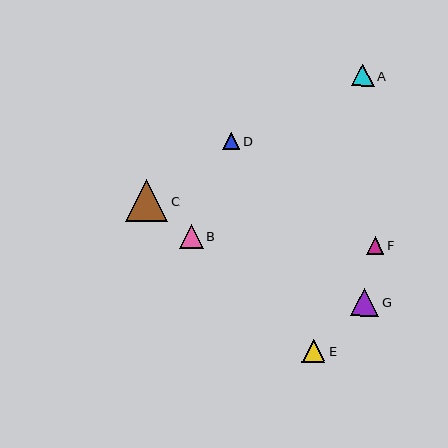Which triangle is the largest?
Triangle C is the largest with a size of approximately 42 pixels.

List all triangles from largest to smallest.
From largest to smallest: C, G, B, E, A, F, D.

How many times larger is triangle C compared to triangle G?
Triangle C is approximately 1.5 times the size of triangle G.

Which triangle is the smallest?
Triangle D is the smallest with a size of approximately 17 pixels.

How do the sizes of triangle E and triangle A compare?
Triangle E and triangle A are approximately the same size.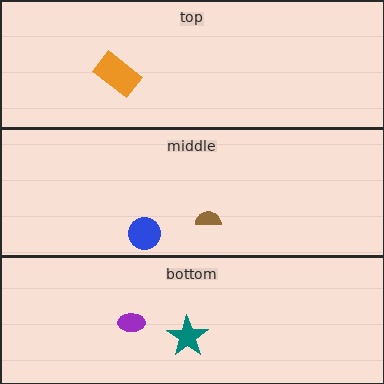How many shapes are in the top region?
1.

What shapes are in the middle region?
The blue circle, the brown semicircle.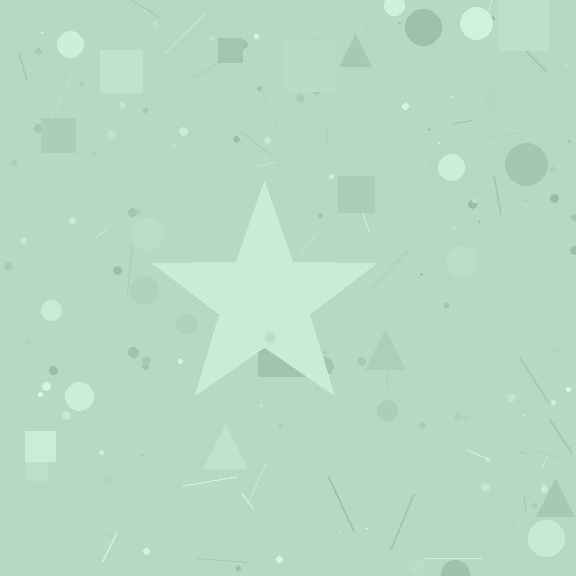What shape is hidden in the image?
A star is hidden in the image.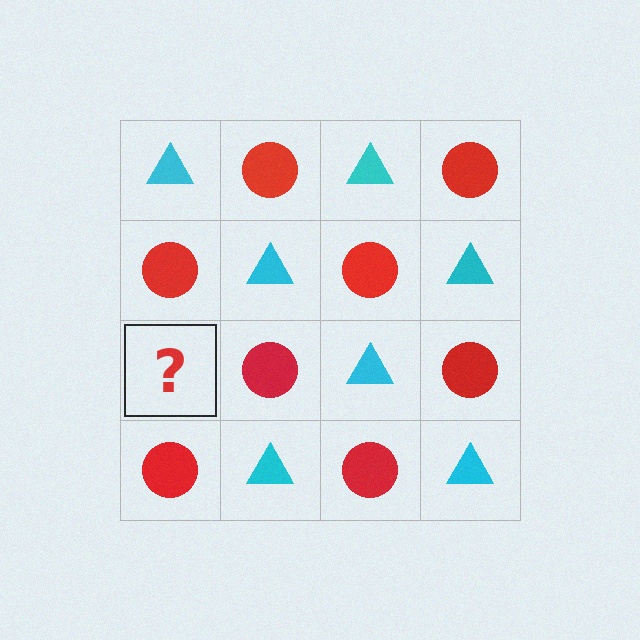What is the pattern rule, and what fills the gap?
The rule is that it alternates cyan triangle and red circle in a checkerboard pattern. The gap should be filled with a cyan triangle.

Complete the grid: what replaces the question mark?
The question mark should be replaced with a cyan triangle.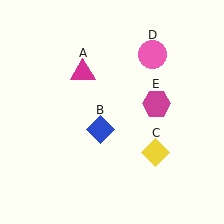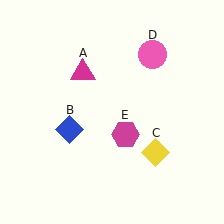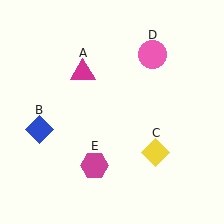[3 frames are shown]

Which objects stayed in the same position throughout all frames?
Magenta triangle (object A) and yellow diamond (object C) and pink circle (object D) remained stationary.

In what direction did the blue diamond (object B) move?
The blue diamond (object B) moved left.